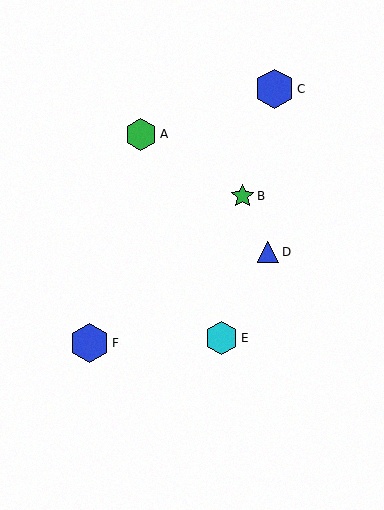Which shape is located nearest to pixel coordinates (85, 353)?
The blue hexagon (labeled F) at (89, 343) is nearest to that location.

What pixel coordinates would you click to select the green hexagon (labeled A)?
Click at (141, 134) to select the green hexagon A.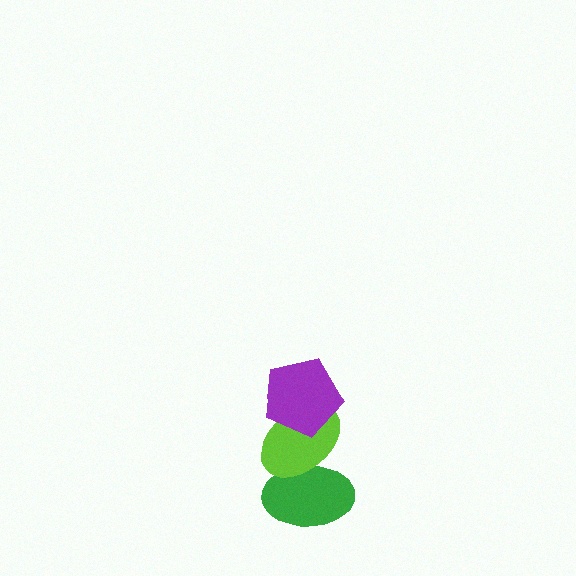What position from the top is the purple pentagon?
The purple pentagon is 1st from the top.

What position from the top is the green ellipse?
The green ellipse is 3rd from the top.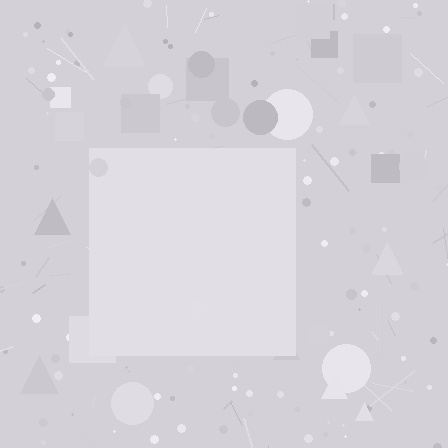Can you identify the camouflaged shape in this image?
The camouflaged shape is a square.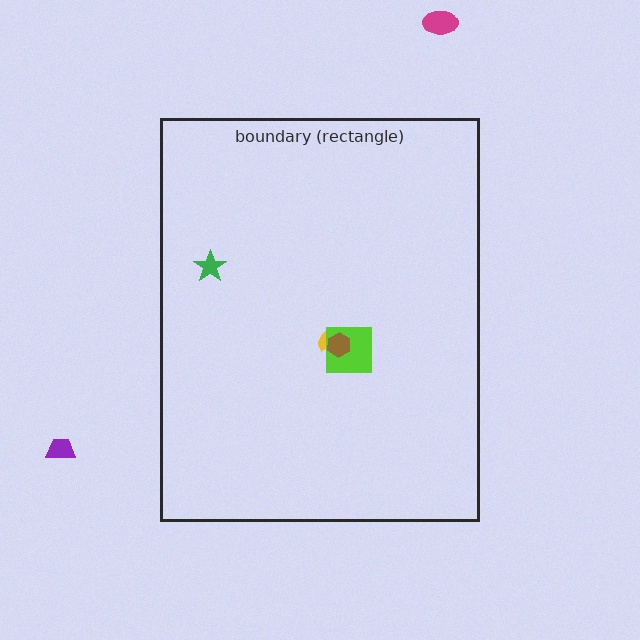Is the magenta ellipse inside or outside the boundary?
Outside.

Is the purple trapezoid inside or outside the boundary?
Outside.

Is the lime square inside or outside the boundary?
Inside.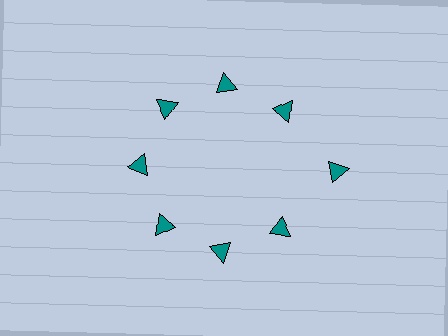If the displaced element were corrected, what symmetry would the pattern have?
It would have 8-fold rotational symmetry — the pattern would map onto itself every 45 degrees.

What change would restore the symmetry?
The symmetry would be restored by moving it inward, back onto the ring so that all 8 triangles sit at equal angles and equal distance from the center.